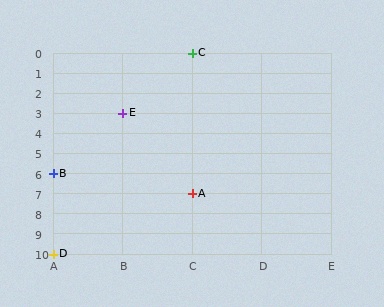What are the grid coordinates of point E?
Point E is at grid coordinates (B, 3).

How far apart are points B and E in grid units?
Points B and E are 1 column and 3 rows apart (about 3.2 grid units diagonally).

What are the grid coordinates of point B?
Point B is at grid coordinates (A, 6).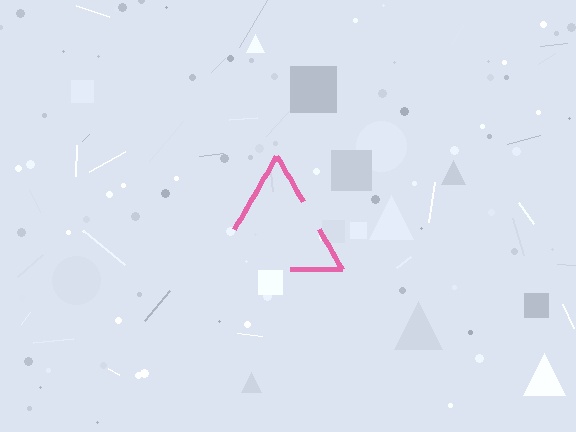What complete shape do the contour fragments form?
The contour fragments form a triangle.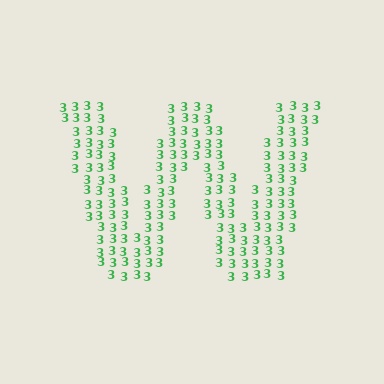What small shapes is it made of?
It is made of small digit 3's.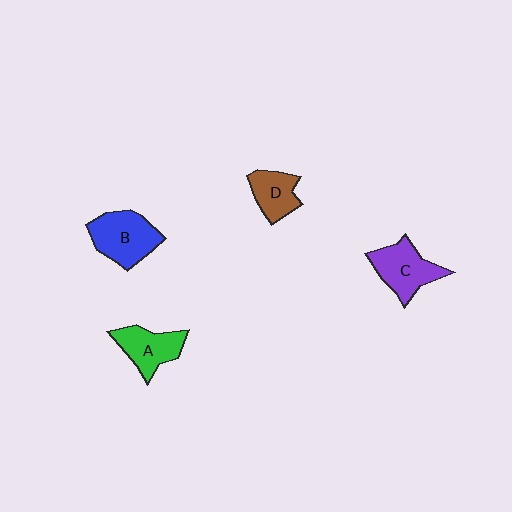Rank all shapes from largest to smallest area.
From largest to smallest: B (blue), C (purple), A (green), D (brown).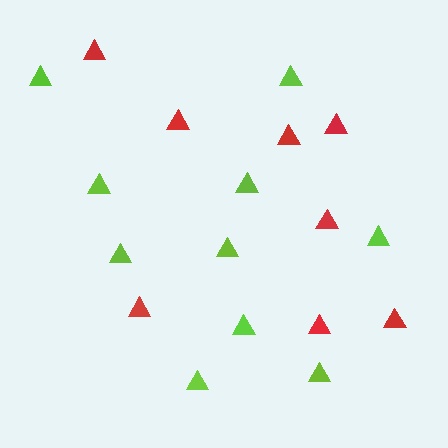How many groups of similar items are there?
There are 2 groups: one group of lime triangles (10) and one group of red triangles (8).